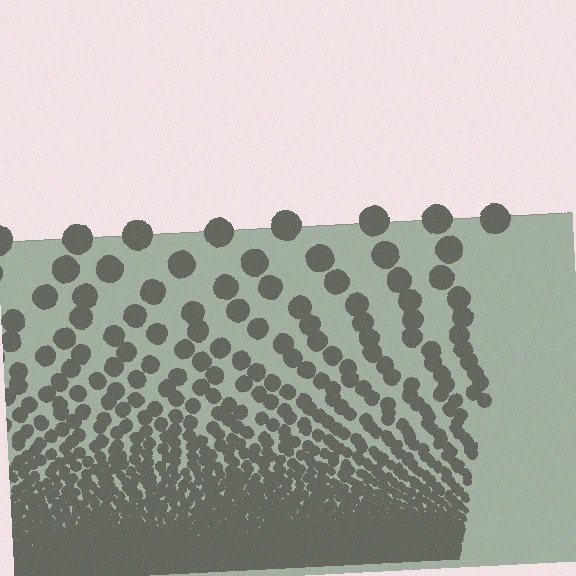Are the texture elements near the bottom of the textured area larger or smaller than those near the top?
Smaller. The gradient is inverted — elements near the bottom are smaller and denser.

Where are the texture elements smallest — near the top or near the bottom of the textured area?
Near the bottom.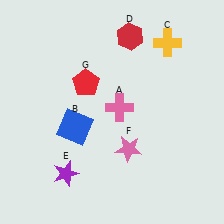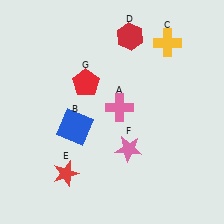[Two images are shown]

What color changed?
The star (E) changed from purple in Image 1 to red in Image 2.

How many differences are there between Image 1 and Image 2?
There is 1 difference between the two images.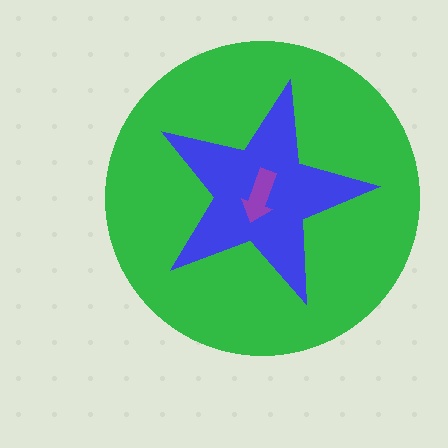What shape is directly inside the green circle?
The blue star.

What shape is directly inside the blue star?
The purple arrow.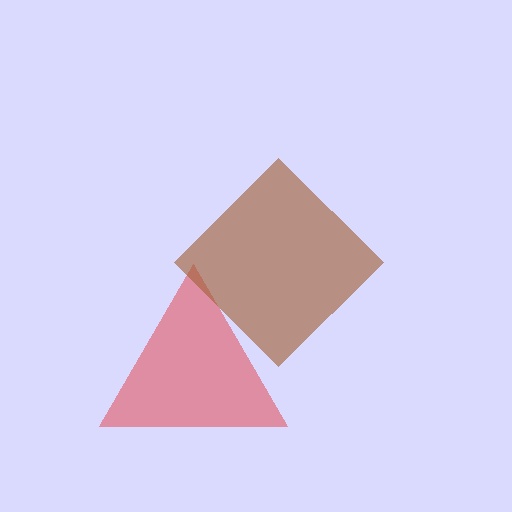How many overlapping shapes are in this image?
There are 2 overlapping shapes in the image.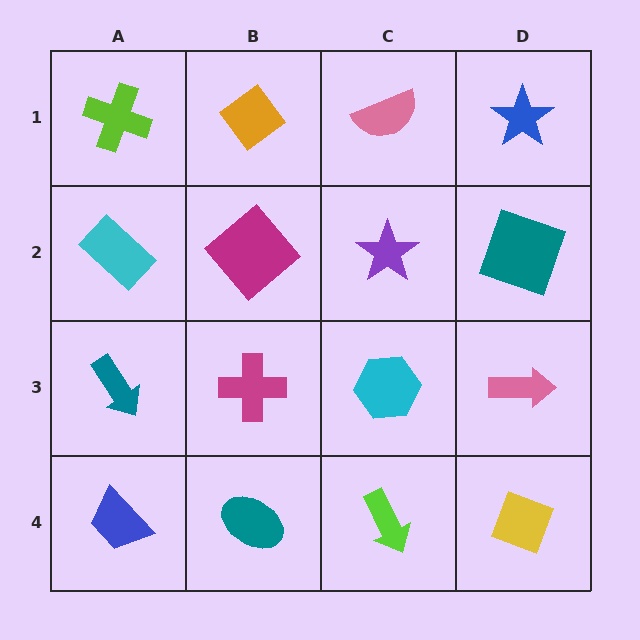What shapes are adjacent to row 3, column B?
A magenta diamond (row 2, column B), a teal ellipse (row 4, column B), a teal arrow (row 3, column A), a cyan hexagon (row 3, column C).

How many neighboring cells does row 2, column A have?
3.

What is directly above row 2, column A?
A lime cross.